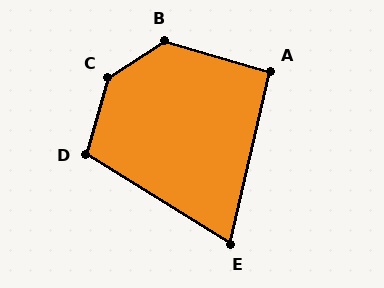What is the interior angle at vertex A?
Approximately 93 degrees (approximately right).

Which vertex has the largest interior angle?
C, at approximately 140 degrees.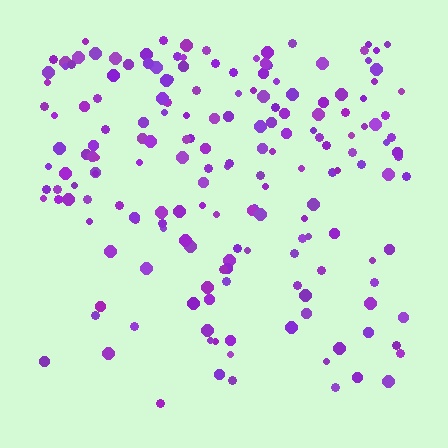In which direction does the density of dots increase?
From bottom to top, with the top side densest.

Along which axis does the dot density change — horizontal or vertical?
Vertical.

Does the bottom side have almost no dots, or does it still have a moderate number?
Still a moderate number, just noticeably fewer than the top.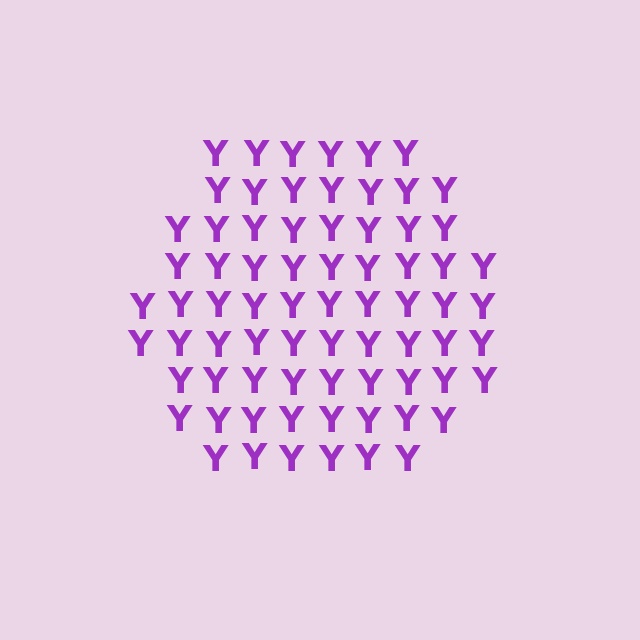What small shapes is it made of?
It is made of small letter Y's.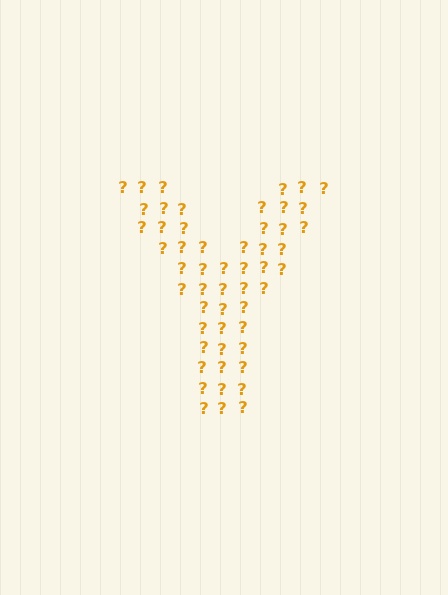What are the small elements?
The small elements are question marks.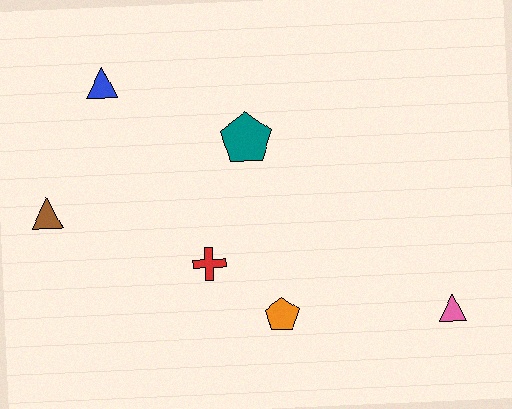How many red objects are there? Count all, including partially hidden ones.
There is 1 red object.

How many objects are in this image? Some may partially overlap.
There are 6 objects.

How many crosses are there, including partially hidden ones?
There is 1 cross.